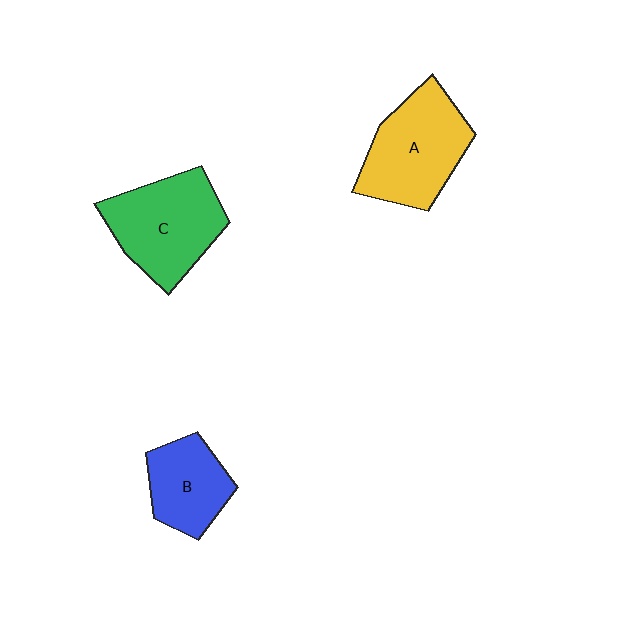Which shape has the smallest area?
Shape B (blue).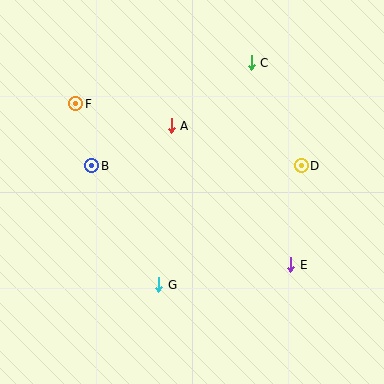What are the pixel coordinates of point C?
Point C is at (251, 63).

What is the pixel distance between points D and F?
The distance between D and F is 234 pixels.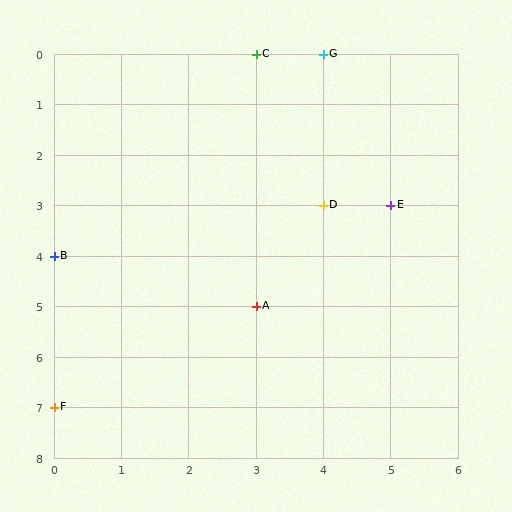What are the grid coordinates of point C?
Point C is at grid coordinates (3, 0).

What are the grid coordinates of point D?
Point D is at grid coordinates (4, 3).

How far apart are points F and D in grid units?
Points F and D are 4 columns and 4 rows apart (about 5.7 grid units diagonally).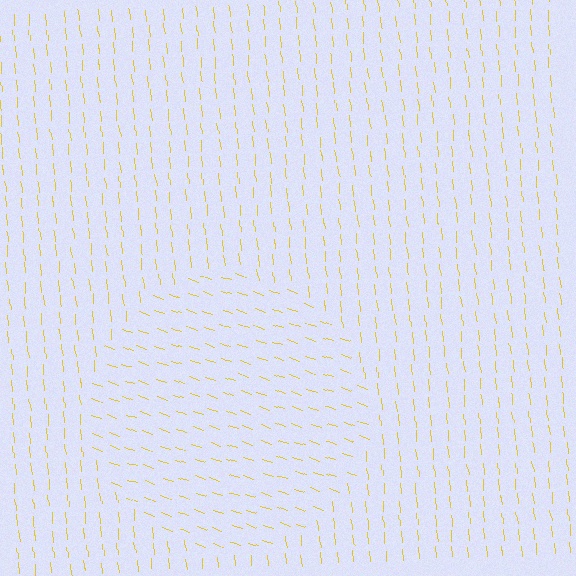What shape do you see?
I see a circle.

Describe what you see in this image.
The image is filled with small yellow line segments. A circle region in the image has lines oriented differently from the surrounding lines, creating a visible texture boundary.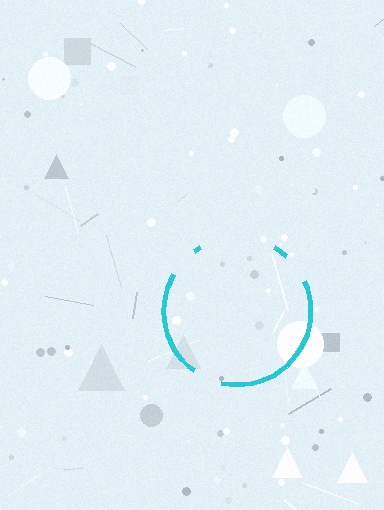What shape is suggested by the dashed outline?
The dashed outline suggests a circle.